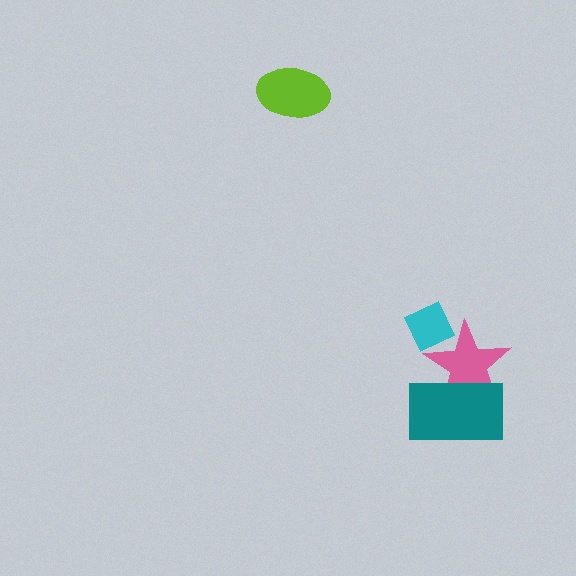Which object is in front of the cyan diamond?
The pink star is in front of the cyan diamond.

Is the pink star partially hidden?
Yes, it is partially covered by another shape.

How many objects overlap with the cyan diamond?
1 object overlaps with the cyan diamond.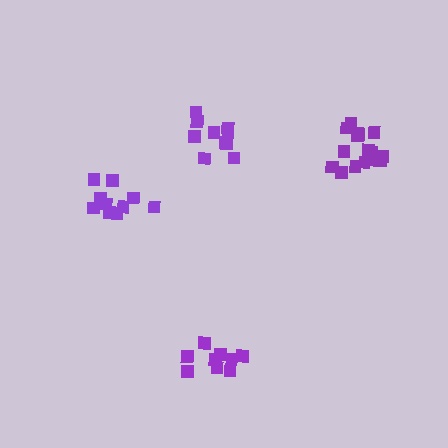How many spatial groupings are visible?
There are 4 spatial groupings.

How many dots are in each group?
Group 1: 10 dots, Group 2: 15 dots, Group 3: 10 dots, Group 4: 9 dots (44 total).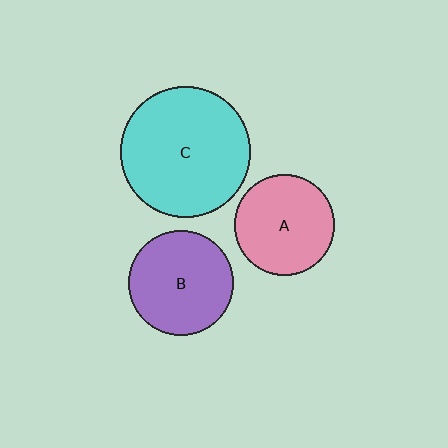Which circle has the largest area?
Circle C (cyan).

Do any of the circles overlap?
No, none of the circles overlap.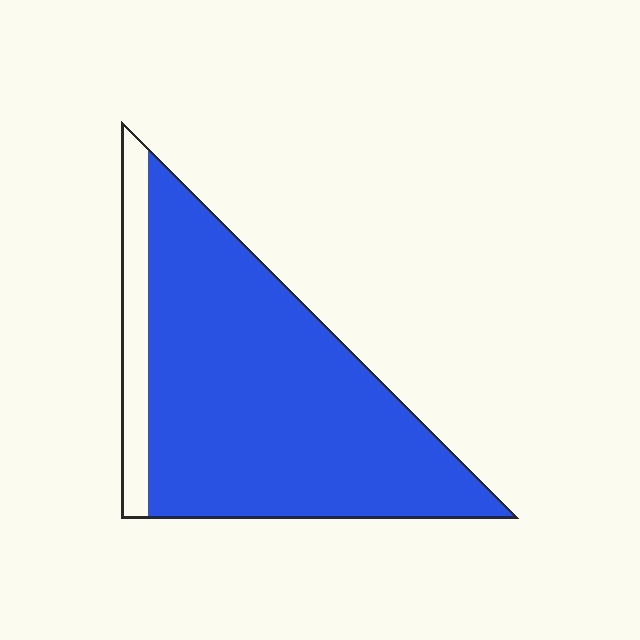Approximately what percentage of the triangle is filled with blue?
Approximately 85%.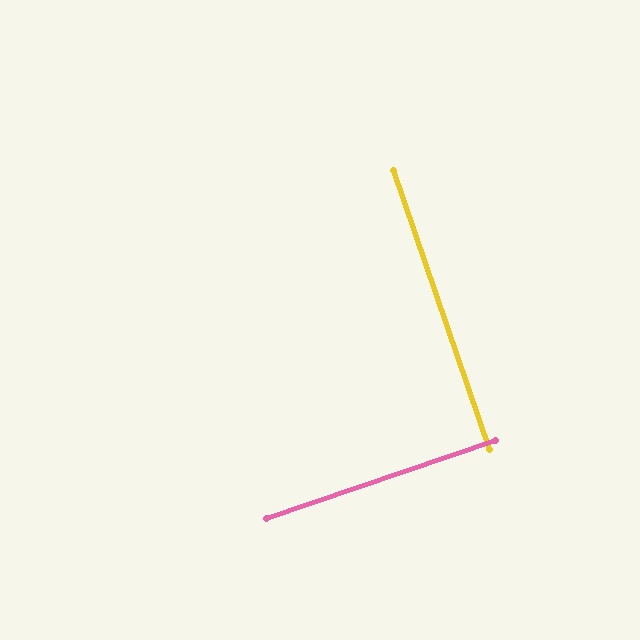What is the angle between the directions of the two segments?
Approximately 90 degrees.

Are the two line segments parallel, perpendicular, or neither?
Perpendicular — they meet at approximately 90°.